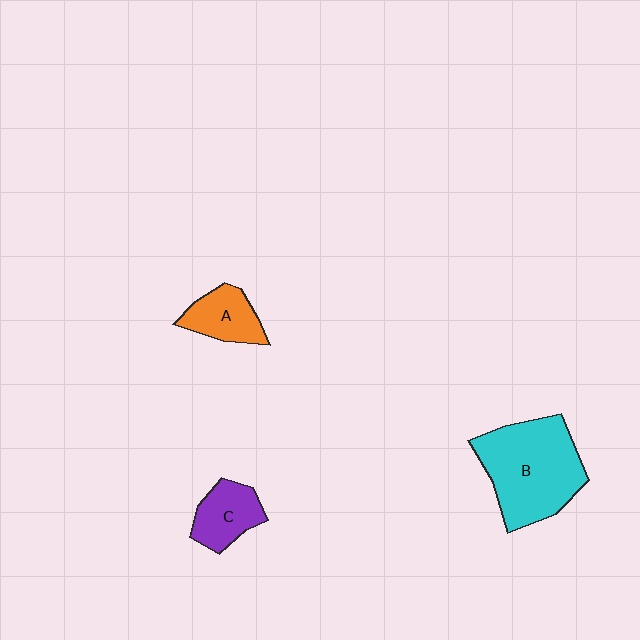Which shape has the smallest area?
Shape A (orange).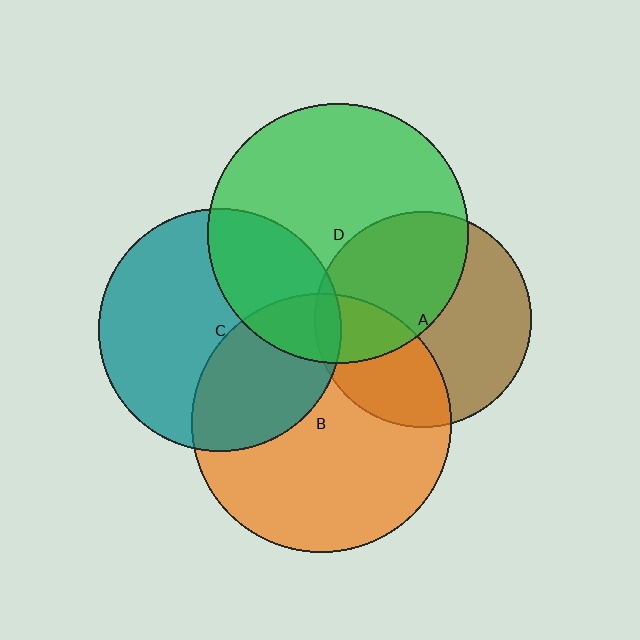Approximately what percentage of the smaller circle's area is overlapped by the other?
Approximately 30%.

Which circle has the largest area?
Circle D (green).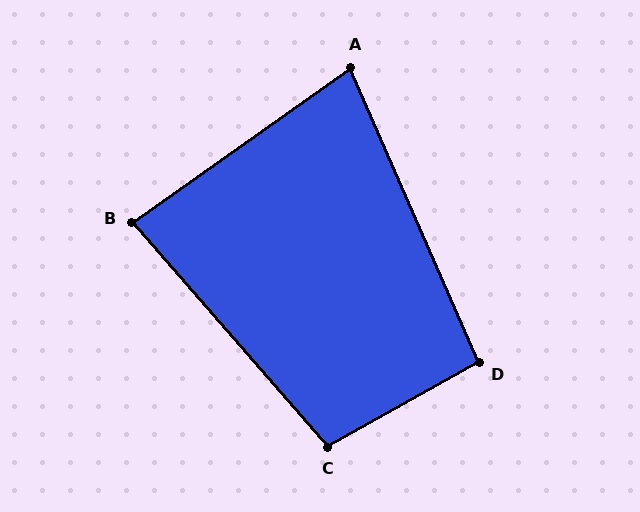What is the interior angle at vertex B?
Approximately 84 degrees (acute).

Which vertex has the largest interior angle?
C, at approximately 102 degrees.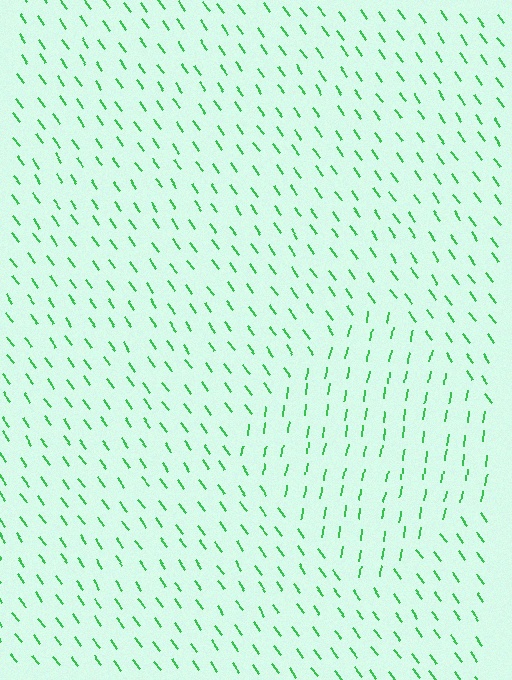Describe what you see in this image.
The image is filled with small green line segments. A diamond region in the image has lines oriented differently from the surrounding lines, creating a visible texture boundary.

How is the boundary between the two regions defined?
The boundary is defined purely by a change in line orientation (approximately 45 degrees difference). All lines are the same color and thickness.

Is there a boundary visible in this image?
Yes, there is a texture boundary formed by a change in line orientation.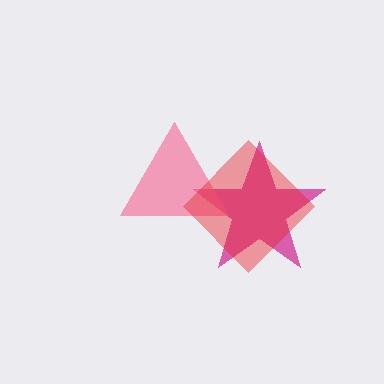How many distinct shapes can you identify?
There are 3 distinct shapes: a magenta star, a pink triangle, a red diamond.